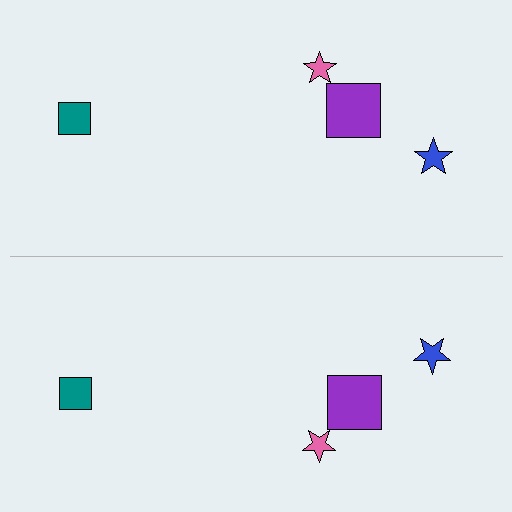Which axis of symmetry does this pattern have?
The pattern has a horizontal axis of symmetry running through the center of the image.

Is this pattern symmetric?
Yes, this pattern has bilateral (reflection) symmetry.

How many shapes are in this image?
There are 8 shapes in this image.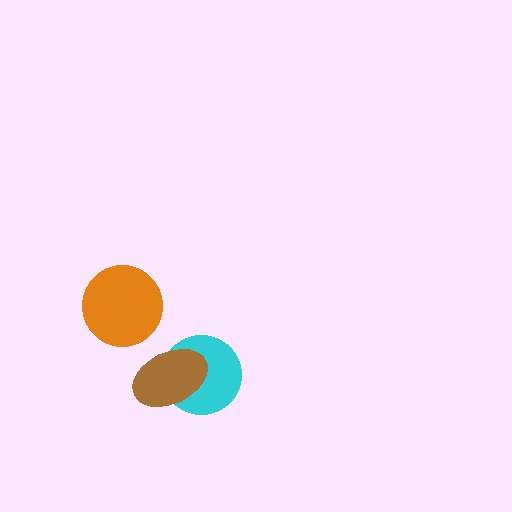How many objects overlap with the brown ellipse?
1 object overlaps with the brown ellipse.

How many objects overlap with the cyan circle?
1 object overlaps with the cyan circle.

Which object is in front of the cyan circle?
The brown ellipse is in front of the cyan circle.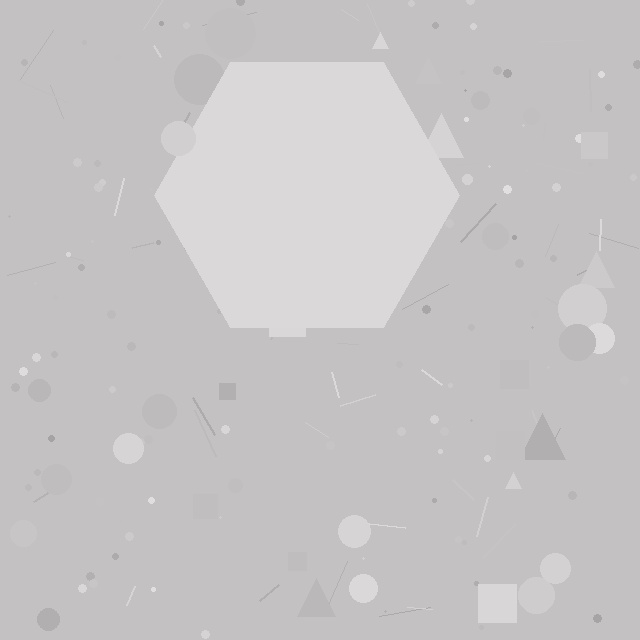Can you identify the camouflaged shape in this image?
The camouflaged shape is a hexagon.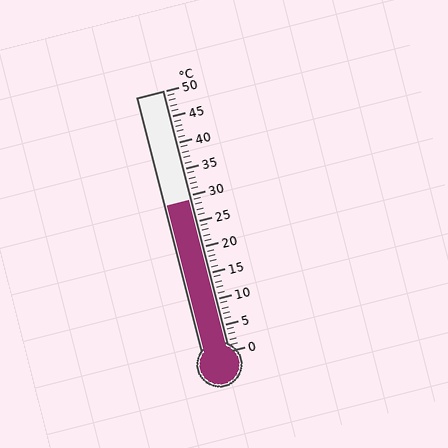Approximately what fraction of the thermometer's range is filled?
The thermometer is filled to approximately 60% of its range.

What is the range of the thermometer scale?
The thermometer scale ranges from 0°C to 50°C.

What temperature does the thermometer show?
The thermometer shows approximately 29°C.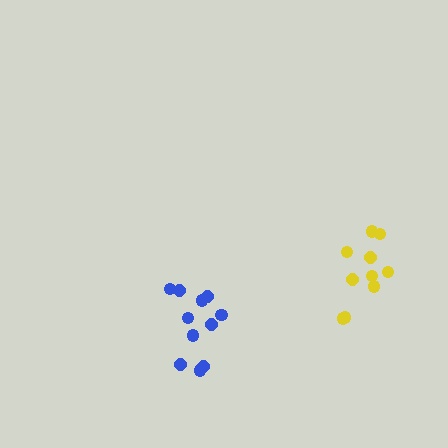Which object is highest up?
The yellow cluster is topmost.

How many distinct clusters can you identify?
There are 2 distinct clusters.